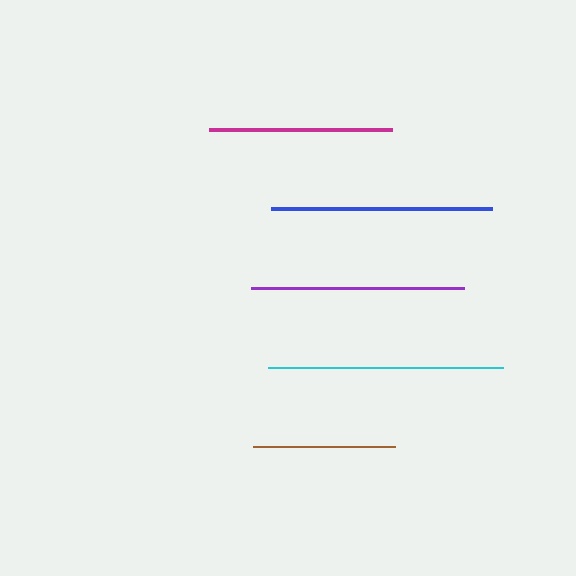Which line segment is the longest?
The cyan line is the longest at approximately 235 pixels.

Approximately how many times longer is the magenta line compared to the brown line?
The magenta line is approximately 1.3 times the length of the brown line.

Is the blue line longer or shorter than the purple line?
The blue line is longer than the purple line.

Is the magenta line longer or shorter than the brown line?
The magenta line is longer than the brown line.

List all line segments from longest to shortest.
From longest to shortest: cyan, blue, purple, magenta, brown.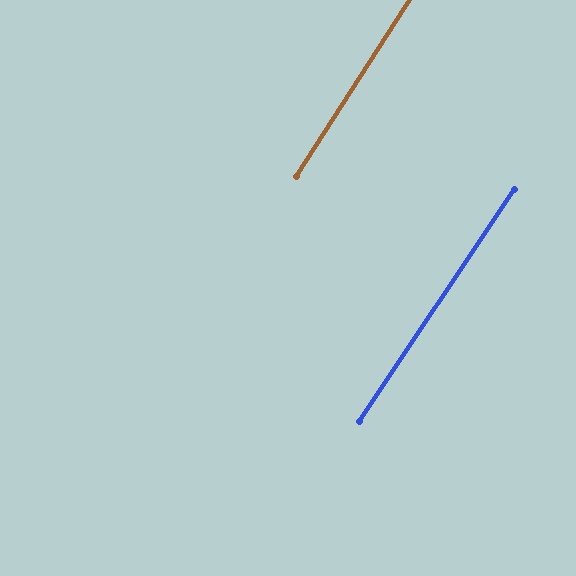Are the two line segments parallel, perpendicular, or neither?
Parallel — their directions differ by only 1.0°.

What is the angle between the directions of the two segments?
Approximately 1 degree.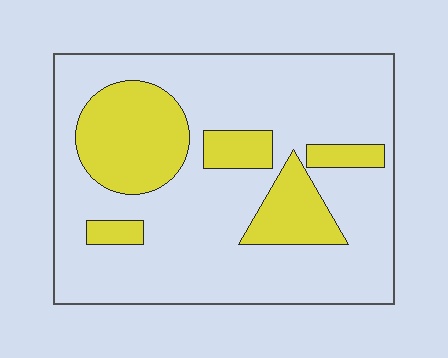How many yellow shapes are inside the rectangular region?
5.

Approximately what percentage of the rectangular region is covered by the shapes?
Approximately 25%.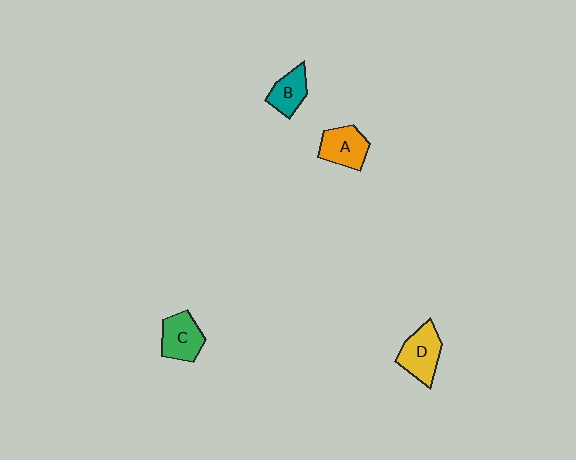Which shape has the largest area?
Shape D (yellow).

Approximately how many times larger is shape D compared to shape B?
Approximately 1.4 times.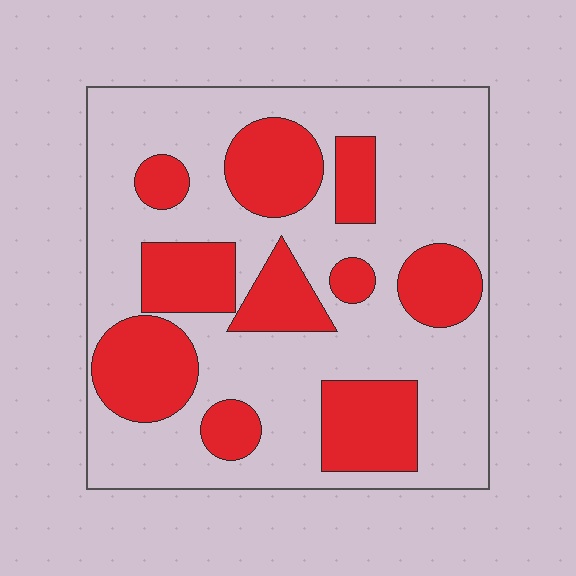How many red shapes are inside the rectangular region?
10.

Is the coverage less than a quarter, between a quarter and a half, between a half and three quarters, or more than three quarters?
Between a quarter and a half.